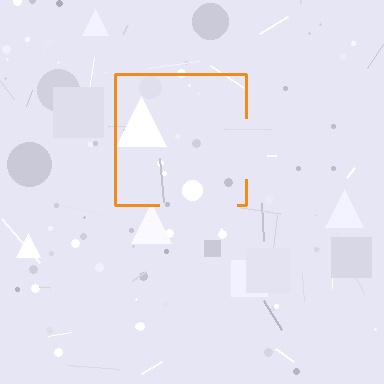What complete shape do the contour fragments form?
The contour fragments form a square.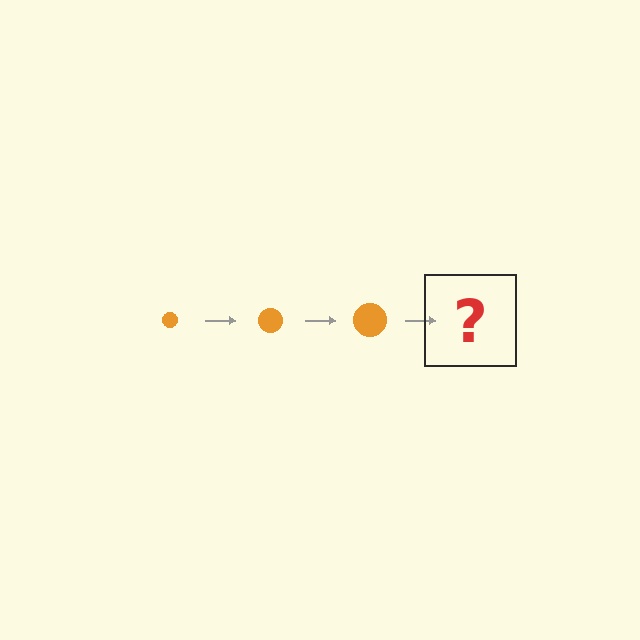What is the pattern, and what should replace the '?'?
The pattern is that the circle gets progressively larger each step. The '?' should be an orange circle, larger than the previous one.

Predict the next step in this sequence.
The next step is an orange circle, larger than the previous one.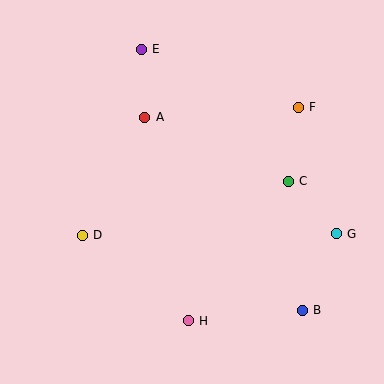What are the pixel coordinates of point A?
Point A is at (145, 117).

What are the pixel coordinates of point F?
Point F is at (298, 107).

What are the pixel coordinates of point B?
Point B is at (302, 310).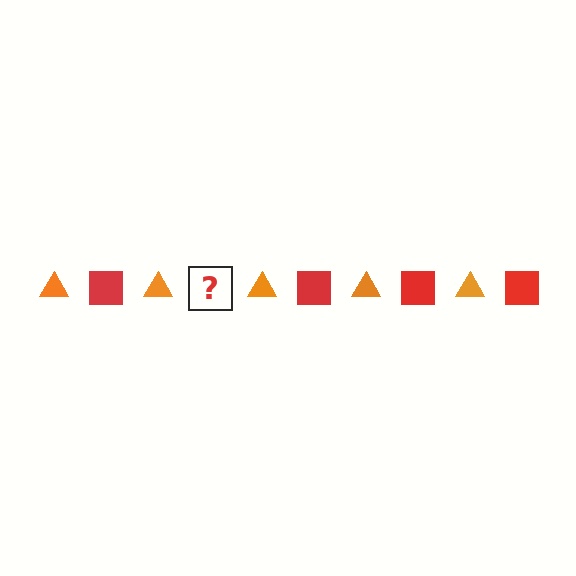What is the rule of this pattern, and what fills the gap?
The rule is that the pattern alternates between orange triangle and red square. The gap should be filled with a red square.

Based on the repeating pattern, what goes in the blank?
The blank should be a red square.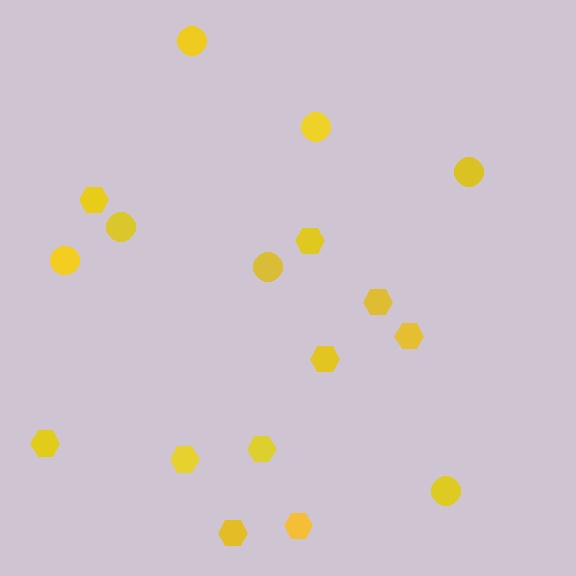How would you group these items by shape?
There are 2 groups: one group of circles (7) and one group of hexagons (10).